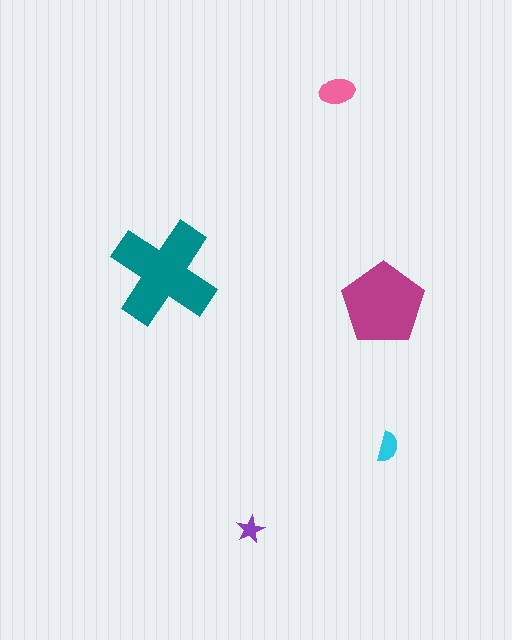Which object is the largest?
The teal cross.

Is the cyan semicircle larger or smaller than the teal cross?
Smaller.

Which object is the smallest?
The purple star.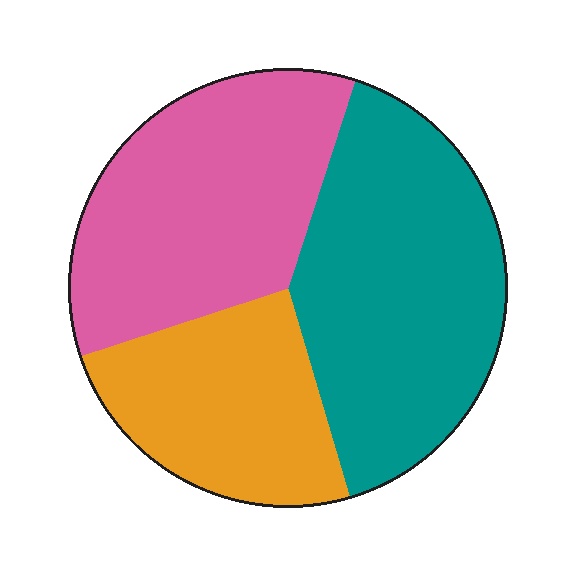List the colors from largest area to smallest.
From largest to smallest: teal, pink, orange.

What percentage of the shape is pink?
Pink takes up about one third (1/3) of the shape.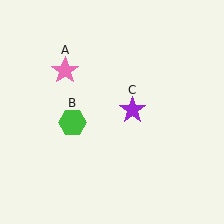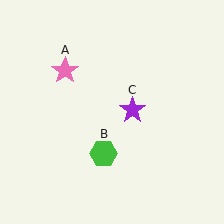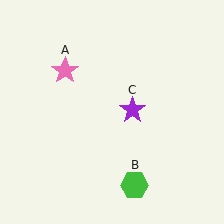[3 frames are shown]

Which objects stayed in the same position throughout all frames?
Pink star (object A) and purple star (object C) remained stationary.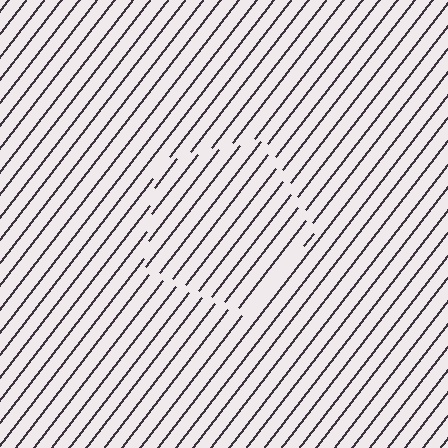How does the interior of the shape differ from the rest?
The interior of the shape contains the same grating, shifted by half a period — the contour is defined by the phase discontinuity where line-ends from the inner and outer gratings abut.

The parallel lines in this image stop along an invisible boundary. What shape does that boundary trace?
An illusory pentagon. The interior of the shape contains the same grating, shifted by half a period — the contour is defined by the phase discontinuity where line-ends from the inner and outer gratings abut.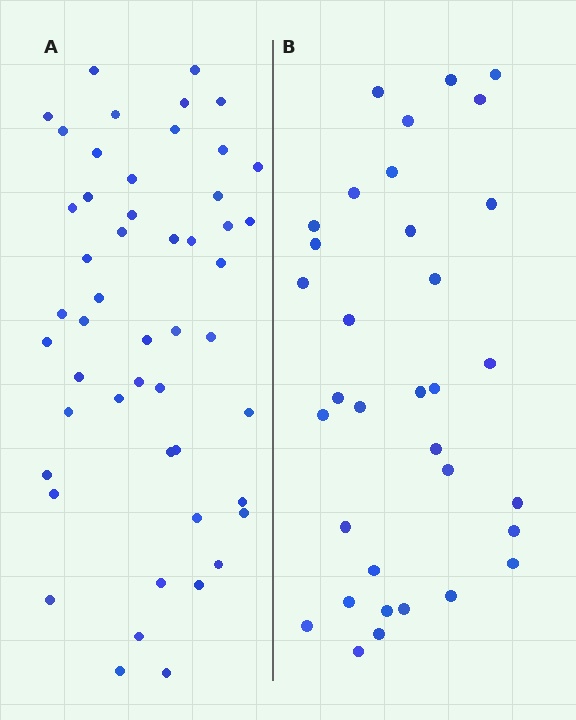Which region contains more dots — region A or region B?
Region A (the left region) has more dots.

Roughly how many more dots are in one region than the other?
Region A has approximately 15 more dots than region B.